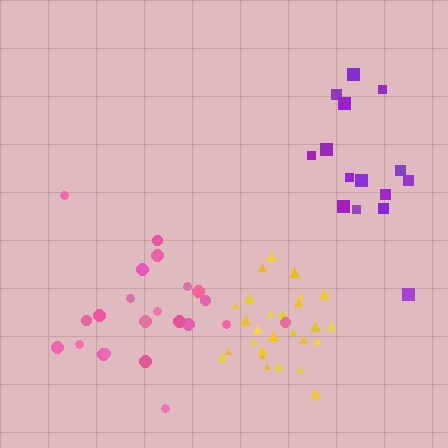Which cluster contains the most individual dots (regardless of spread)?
Yellow (27).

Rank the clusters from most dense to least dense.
yellow, pink, purple.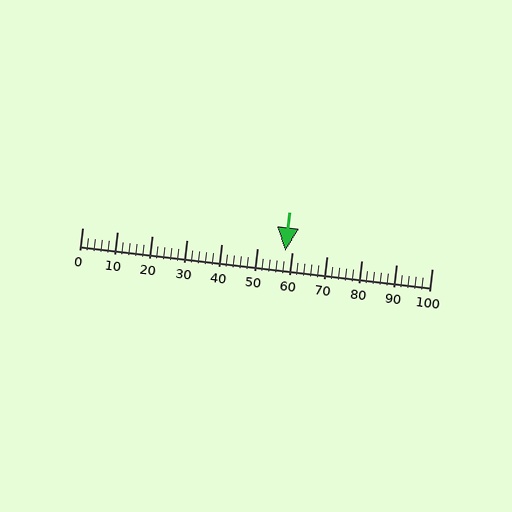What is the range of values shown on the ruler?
The ruler shows values from 0 to 100.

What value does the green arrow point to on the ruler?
The green arrow points to approximately 58.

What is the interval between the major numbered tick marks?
The major tick marks are spaced 10 units apart.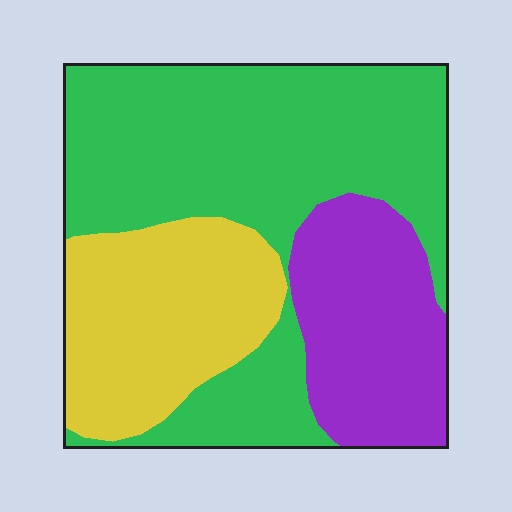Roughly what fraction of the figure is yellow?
Yellow takes up between a sixth and a third of the figure.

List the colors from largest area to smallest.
From largest to smallest: green, yellow, purple.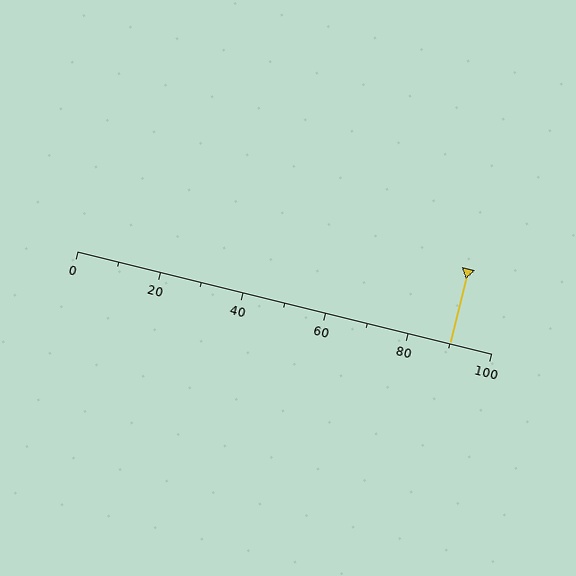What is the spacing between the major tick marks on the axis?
The major ticks are spaced 20 apart.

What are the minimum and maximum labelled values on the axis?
The axis runs from 0 to 100.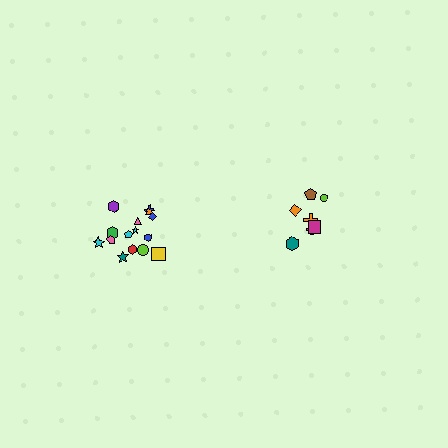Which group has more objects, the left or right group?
The left group.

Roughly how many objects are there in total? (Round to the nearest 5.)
Roughly 20 objects in total.